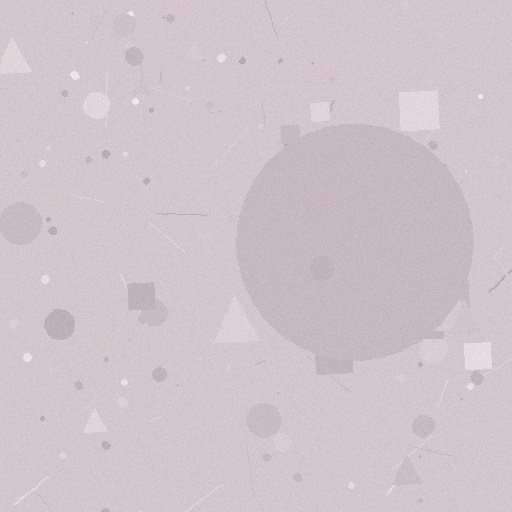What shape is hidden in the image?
A circle is hidden in the image.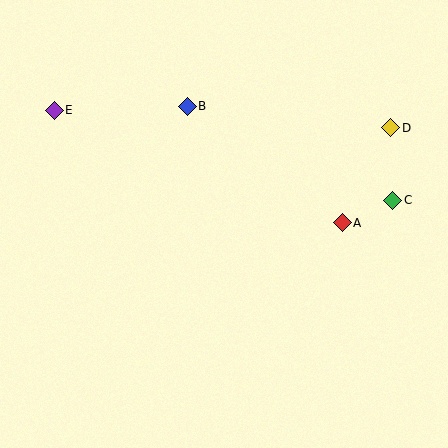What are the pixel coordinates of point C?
Point C is at (393, 200).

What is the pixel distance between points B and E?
The distance between B and E is 133 pixels.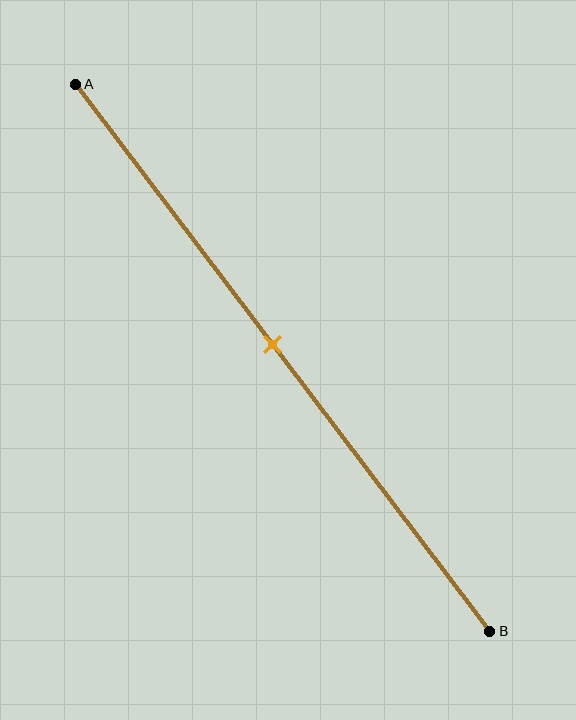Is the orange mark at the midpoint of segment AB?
Yes, the mark is approximately at the midpoint.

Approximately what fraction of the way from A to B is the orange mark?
The orange mark is approximately 50% of the way from A to B.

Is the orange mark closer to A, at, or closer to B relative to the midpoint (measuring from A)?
The orange mark is approximately at the midpoint of segment AB.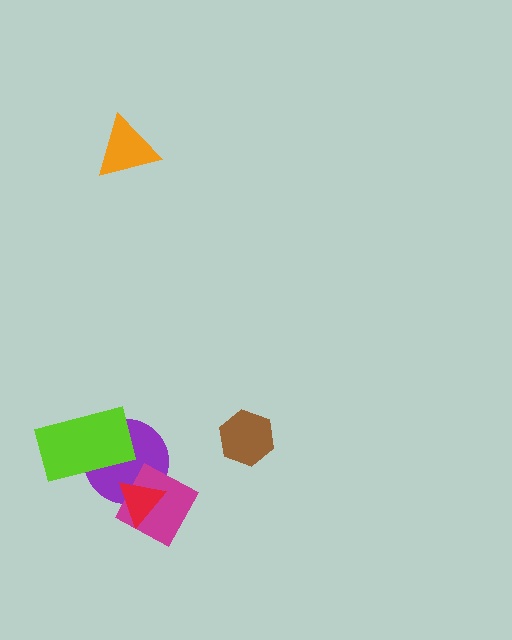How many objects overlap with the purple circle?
3 objects overlap with the purple circle.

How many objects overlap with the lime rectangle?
1 object overlaps with the lime rectangle.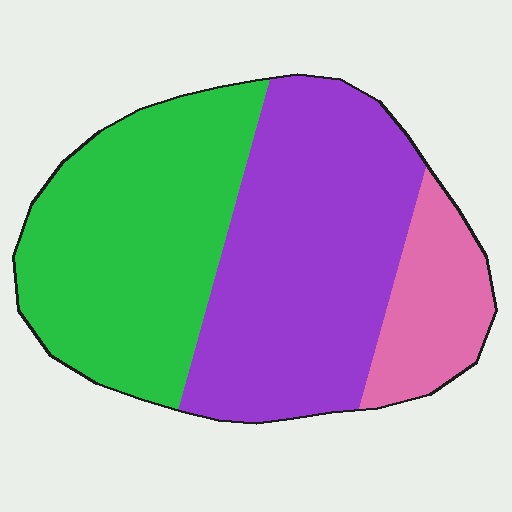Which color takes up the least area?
Pink, at roughly 15%.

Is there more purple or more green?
Purple.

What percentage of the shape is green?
Green takes up about two fifths (2/5) of the shape.